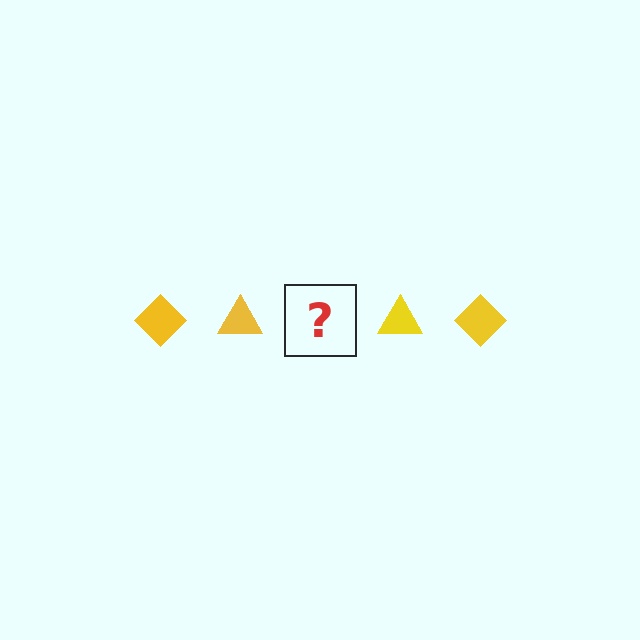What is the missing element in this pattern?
The missing element is a yellow diamond.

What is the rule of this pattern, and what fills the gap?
The rule is that the pattern cycles through diamond, triangle shapes in yellow. The gap should be filled with a yellow diamond.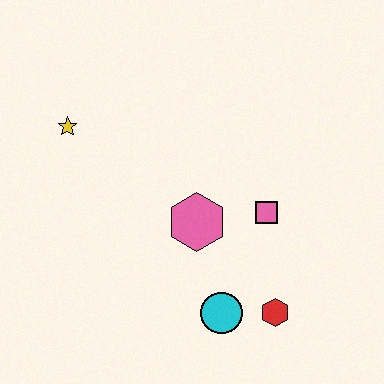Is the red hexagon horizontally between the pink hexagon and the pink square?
No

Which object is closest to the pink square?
The pink hexagon is closest to the pink square.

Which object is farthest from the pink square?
The yellow star is farthest from the pink square.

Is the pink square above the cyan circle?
Yes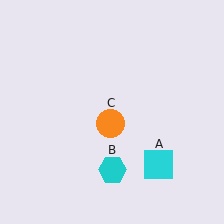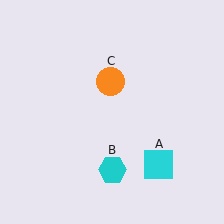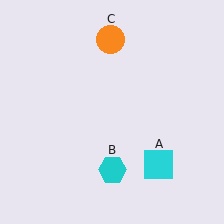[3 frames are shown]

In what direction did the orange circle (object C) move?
The orange circle (object C) moved up.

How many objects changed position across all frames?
1 object changed position: orange circle (object C).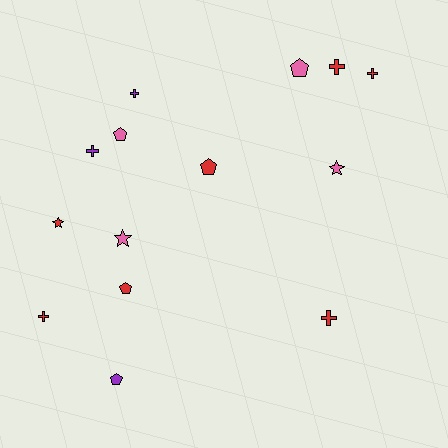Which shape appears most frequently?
Cross, with 6 objects.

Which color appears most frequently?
Red, with 7 objects.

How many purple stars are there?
There are no purple stars.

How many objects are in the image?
There are 14 objects.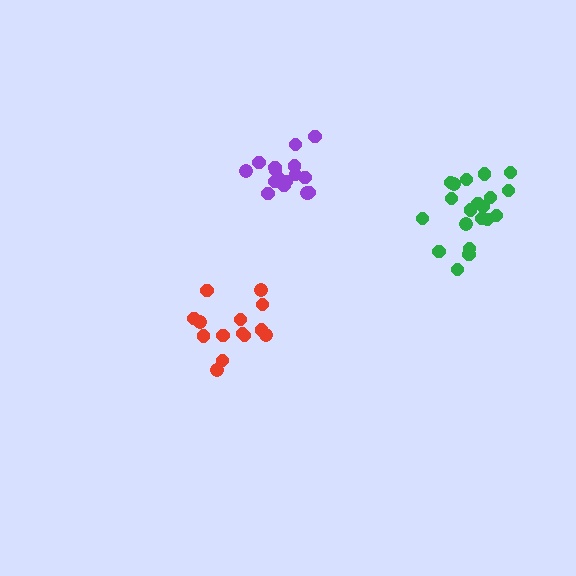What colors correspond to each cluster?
The clusters are colored: green, red, purple.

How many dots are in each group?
Group 1: 20 dots, Group 2: 14 dots, Group 3: 17 dots (51 total).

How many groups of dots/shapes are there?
There are 3 groups.